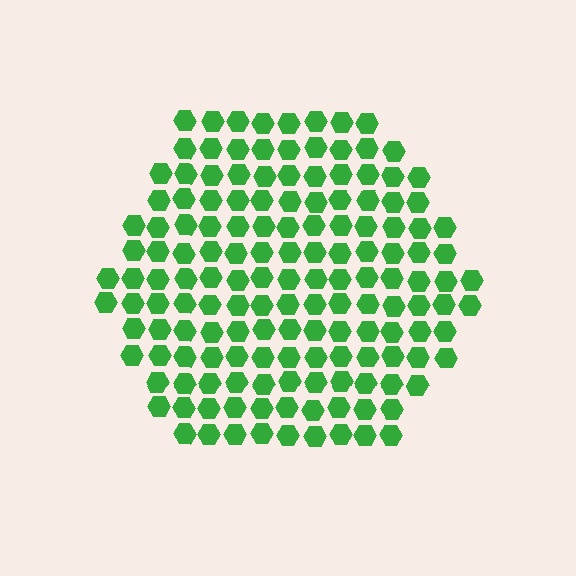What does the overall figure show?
The overall figure shows a hexagon.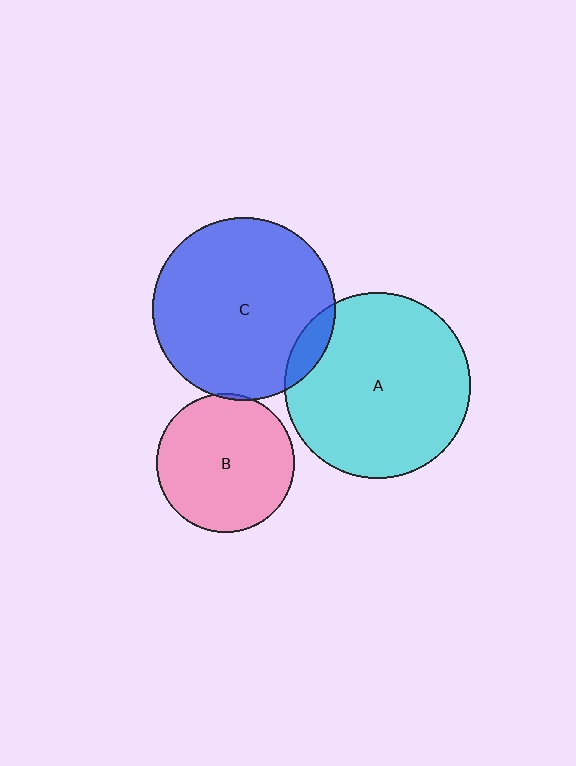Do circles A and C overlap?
Yes.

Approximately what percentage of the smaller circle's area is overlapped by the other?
Approximately 10%.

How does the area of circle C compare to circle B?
Approximately 1.7 times.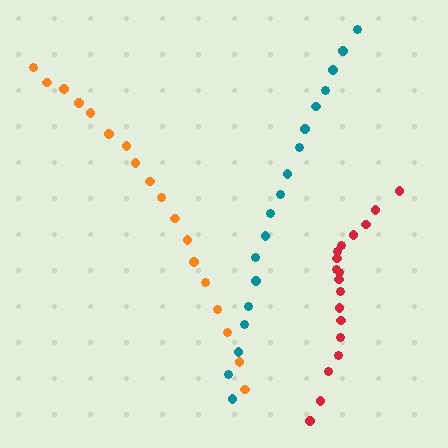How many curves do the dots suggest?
There are 3 distinct paths.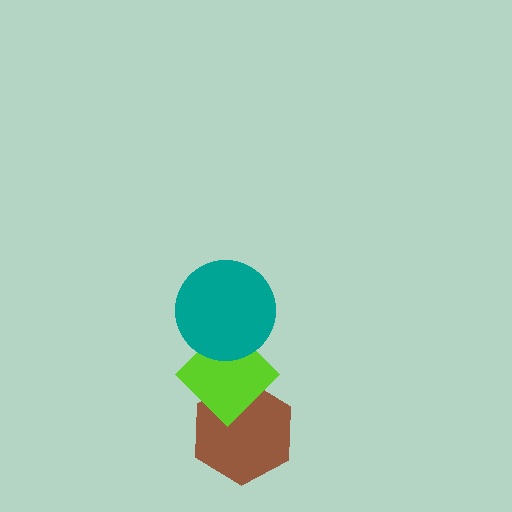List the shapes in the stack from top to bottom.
From top to bottom: the teal circle, the lime diamond, the brown hexagon.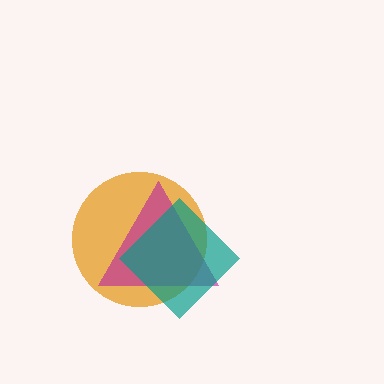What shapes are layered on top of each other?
The layered shapes are: an orange circle, a magenta triangle, a teal diamond.